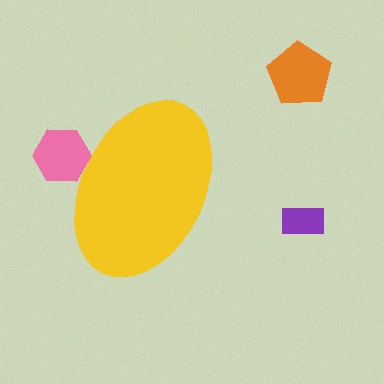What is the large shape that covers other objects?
A yellow ellipse.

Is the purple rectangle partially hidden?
No, the purple rectangle is fully visible.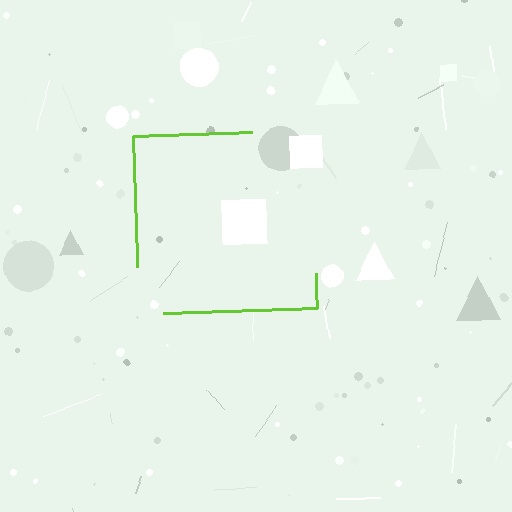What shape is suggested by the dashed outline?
The dashed outline suggests a square.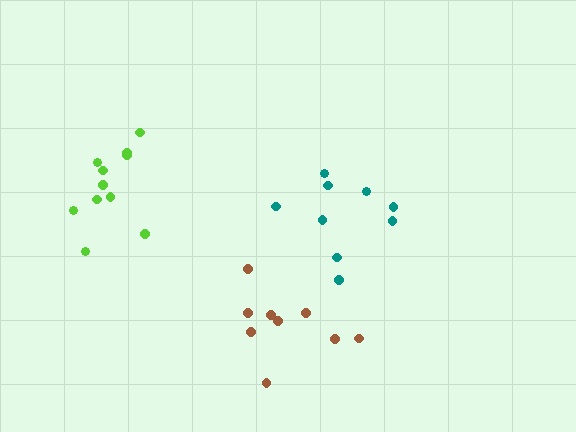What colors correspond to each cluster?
The clusters are colored: lime, teal, brown.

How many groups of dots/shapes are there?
There are 3 groups.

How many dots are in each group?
Group 1: 11 dots, Group 2: 9 dots, Group 3: 9 dots (29 total).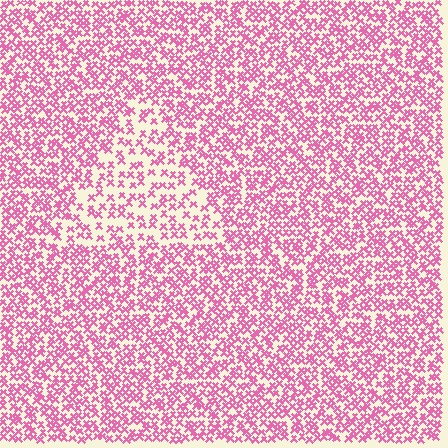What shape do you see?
I see a triangle.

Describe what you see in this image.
The image contains small pink elements arranged at two different densities. A triangle-shaped region is visible where the elements are less densely packed than the surrounding area.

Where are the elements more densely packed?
The elements are more densely packed outside the triangle boundary.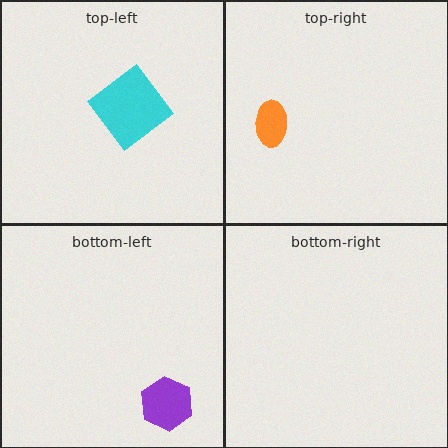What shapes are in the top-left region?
The cyan diamond.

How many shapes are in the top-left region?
1.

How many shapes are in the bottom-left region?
1.